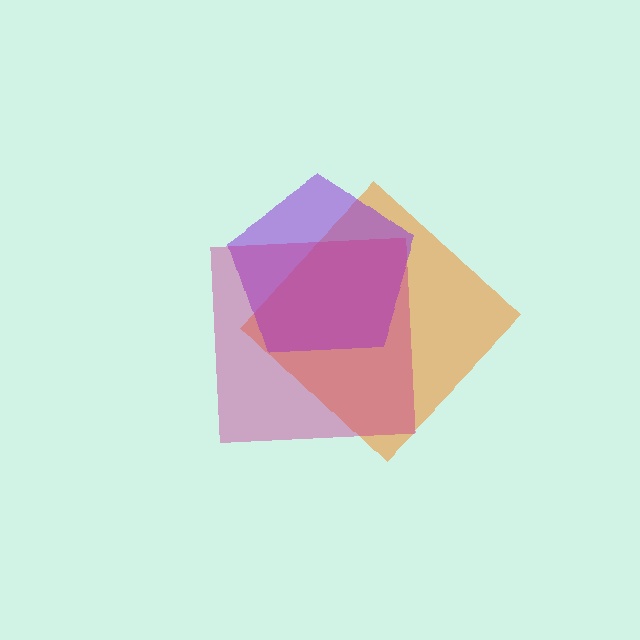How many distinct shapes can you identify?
There are 3 distinct shapes: an orange diamond, a purple pentagon, a magenta square.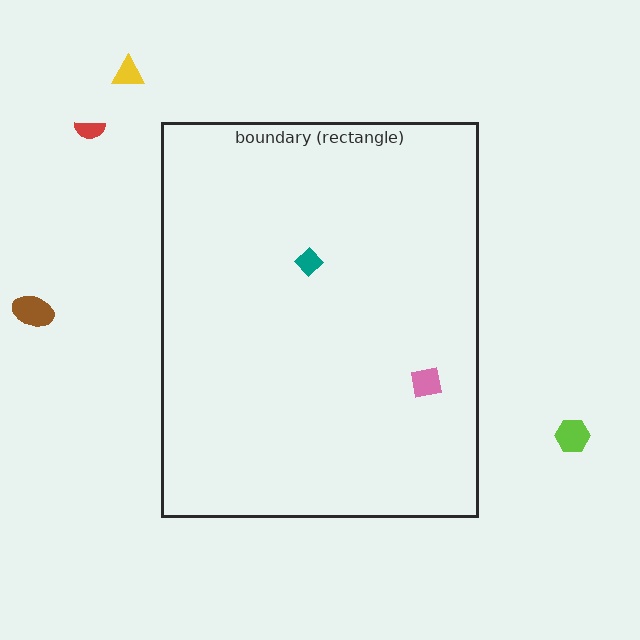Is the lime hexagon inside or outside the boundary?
Outside.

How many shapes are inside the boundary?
2 inside, 4 outside.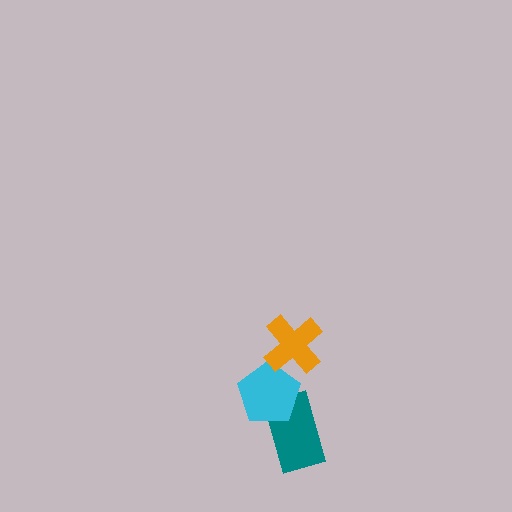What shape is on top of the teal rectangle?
The cyan pentagon is on top of the teal rectangle.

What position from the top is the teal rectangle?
The teal rectangle is 3rd from the top.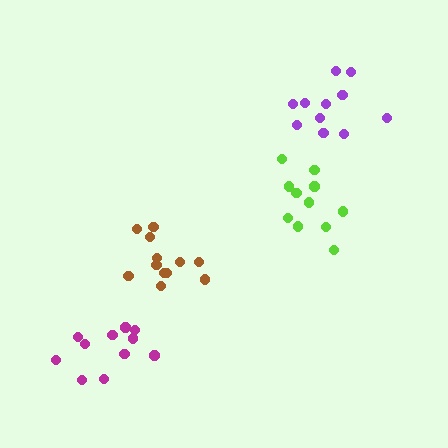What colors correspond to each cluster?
The clusters are colored: purple, brown, lime, magenta.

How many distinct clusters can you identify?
There are 4 distinct clusters.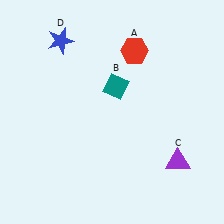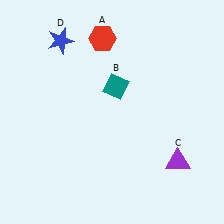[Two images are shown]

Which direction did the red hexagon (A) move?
The red hexagon (A) moved left.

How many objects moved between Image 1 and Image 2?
1 object moved between the two images.